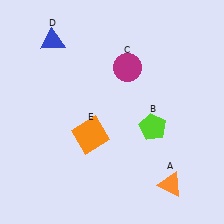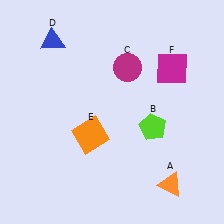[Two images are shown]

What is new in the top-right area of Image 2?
A magenta square (F) was added in the top-right area of Image 2.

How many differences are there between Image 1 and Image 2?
There is 1 difference between the two images.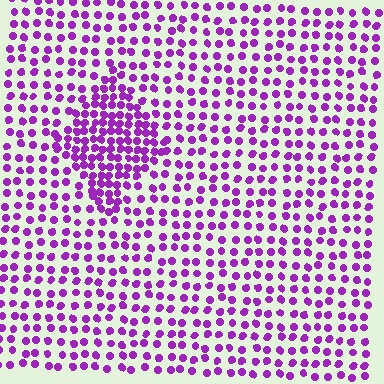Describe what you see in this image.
The image contains small purple elements arranged at two different densities. A diamond-shaped region is visible where the elements are more densely packed than the surrounding area.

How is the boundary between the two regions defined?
The boundary is defined by a change in element density (approximately 1.9x ratio). All elements are the same color, size, and shape.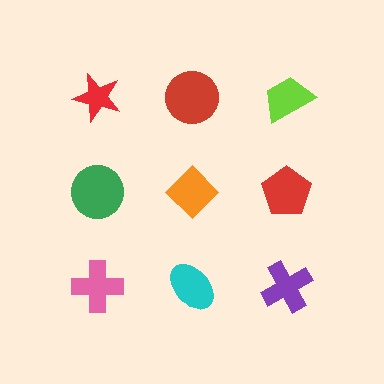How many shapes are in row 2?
3 shapes.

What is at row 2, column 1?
A green circle.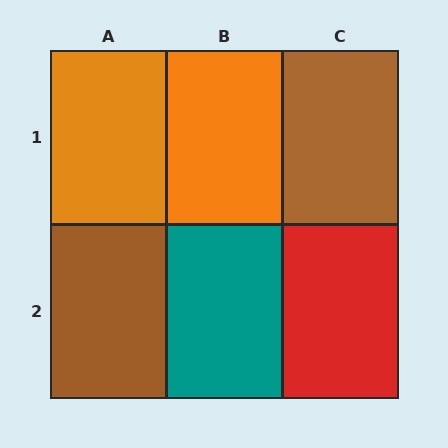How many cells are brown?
2 cells are brown.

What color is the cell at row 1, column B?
Orange.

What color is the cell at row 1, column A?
Orange.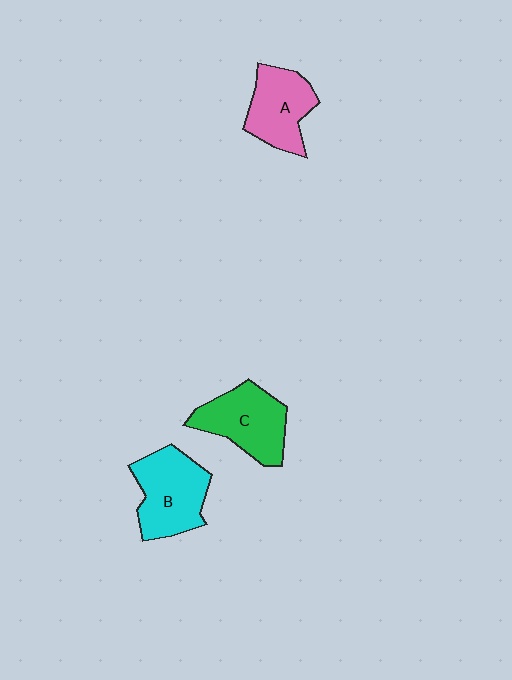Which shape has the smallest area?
Shape A (pink).